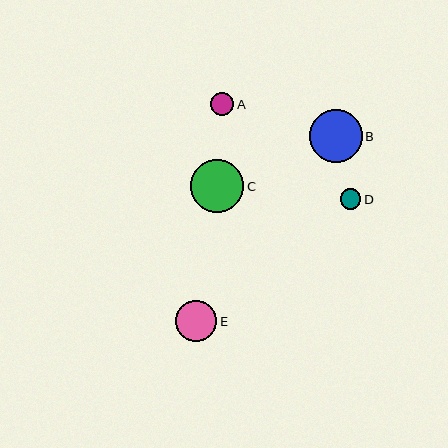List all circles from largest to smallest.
From largest to smallest: C, B, E, A, D.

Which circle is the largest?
Circle C is the largest with a size of approximately 53 pixels.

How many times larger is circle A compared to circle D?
Circle A is approximately 1.1 times the size of circle D.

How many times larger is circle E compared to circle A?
Circle E is approximately 1.8 times the size of circle A.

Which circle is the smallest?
Circle D is the smallest with a size of approximately 21 pixels.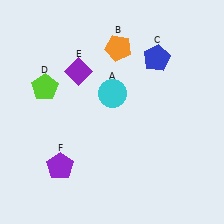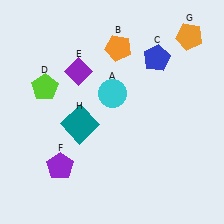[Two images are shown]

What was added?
An orange pentagon (G), a teal square (H) were added in Image 2.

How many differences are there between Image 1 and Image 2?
There are 2 differences between the two images.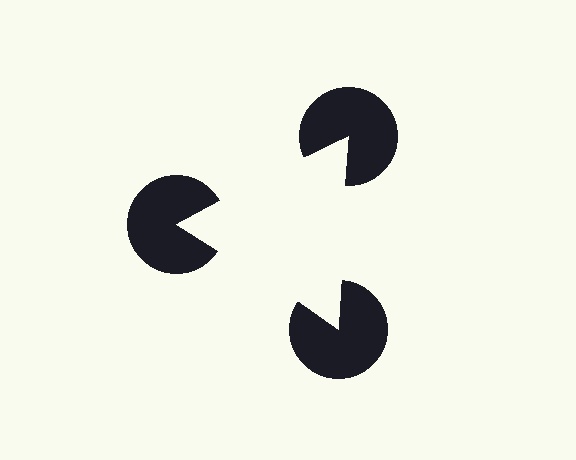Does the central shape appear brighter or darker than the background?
It typically appears slightly brighter than the background, even though no actual brightness change is drawn.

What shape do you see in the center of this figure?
An illusory triangle — its edges are inferred from the aligned wedge cuts in the pac-man discs, not physically drawn.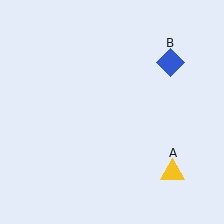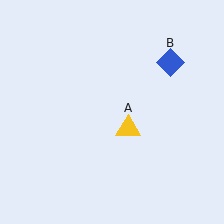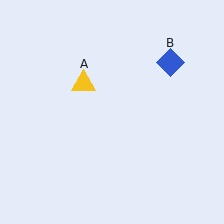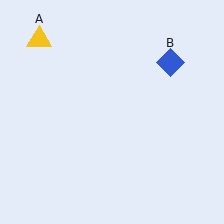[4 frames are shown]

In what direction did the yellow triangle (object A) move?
The yellow triangle (object A) moved up and to the left.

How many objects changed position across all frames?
1 object changed position: yellow triangle (object A).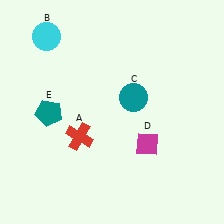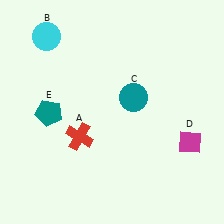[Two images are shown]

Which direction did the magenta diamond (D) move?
The magenta diamond (D) moved right.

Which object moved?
The magenta diamond (D) moved right.